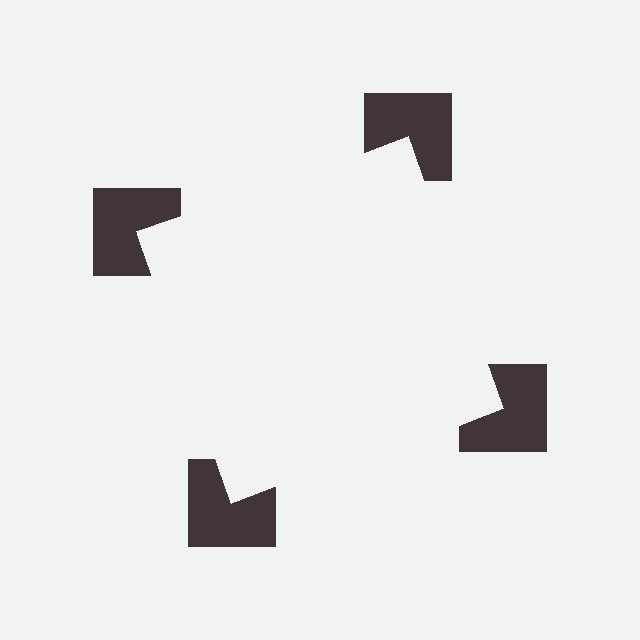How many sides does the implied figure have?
4 sides.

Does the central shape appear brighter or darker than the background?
It typically appears slightly brighter than the background, even though no actual brightness change is drawn.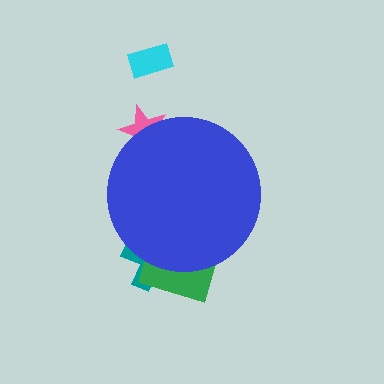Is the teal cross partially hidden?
Yes, the teal cross is partially hidden behind the blue circle.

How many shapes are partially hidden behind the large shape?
3 shapes are partially hidden.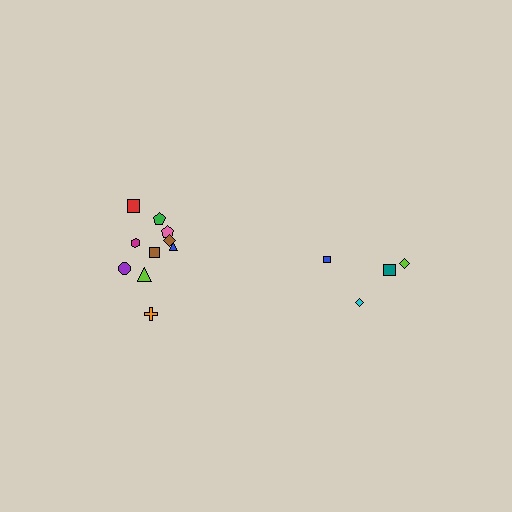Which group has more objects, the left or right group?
The left group.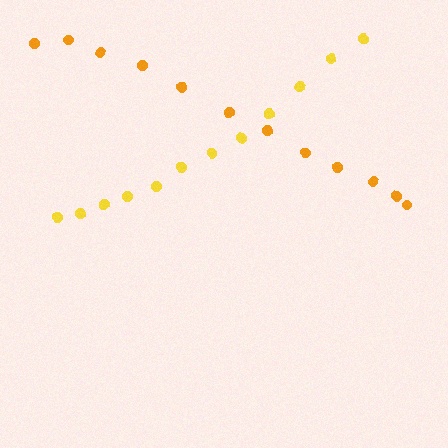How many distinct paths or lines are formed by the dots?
There are 2 distinct paths.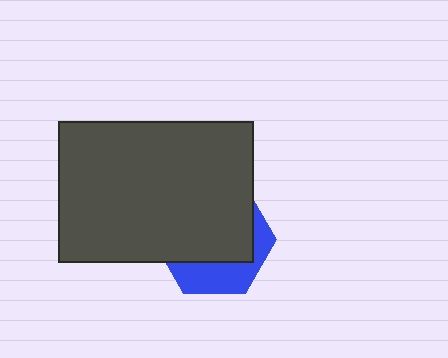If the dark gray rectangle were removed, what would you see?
You would see the complete blue hexagon.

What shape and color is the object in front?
The object in front is a dark gray rectangle.